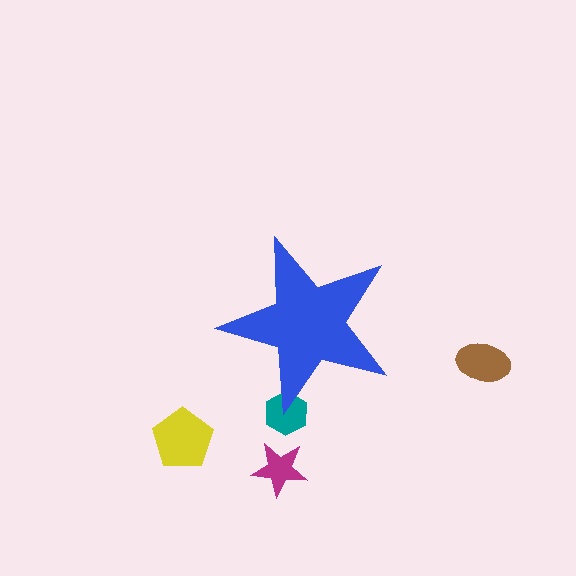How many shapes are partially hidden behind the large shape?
1 shape is partially hidden.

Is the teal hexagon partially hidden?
Yes, the teal hexagon is partially hidden behind the blue star.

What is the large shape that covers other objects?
A blue star.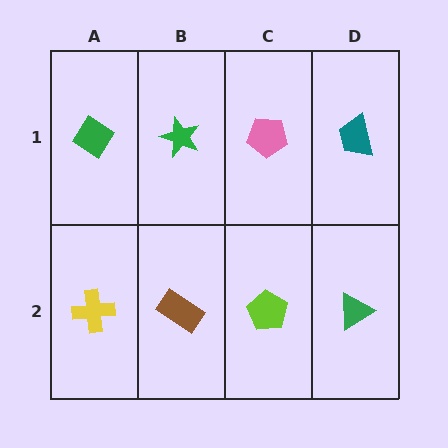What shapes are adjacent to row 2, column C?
A pink pentagon (row 1, column C), a brown rectangle (row 2, column B), a green triangle (row 2, column D).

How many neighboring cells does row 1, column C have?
3.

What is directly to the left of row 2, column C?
A brown rectangle.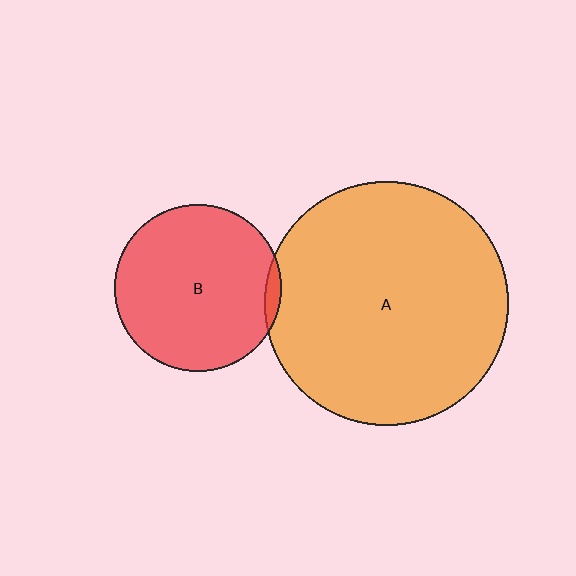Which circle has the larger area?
Circle A (orange).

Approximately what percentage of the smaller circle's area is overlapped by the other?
Approximately 5%.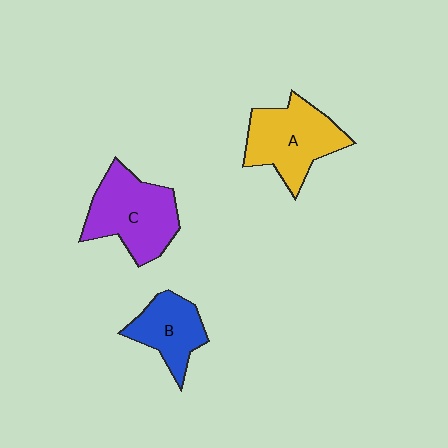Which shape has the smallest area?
Shape B (blue).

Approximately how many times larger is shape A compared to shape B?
Approximately 1.4 times.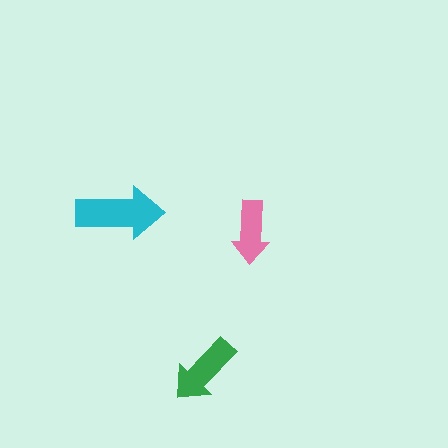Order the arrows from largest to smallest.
the cyan one, the green one, the pink one.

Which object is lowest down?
The green arrow is bottommost.